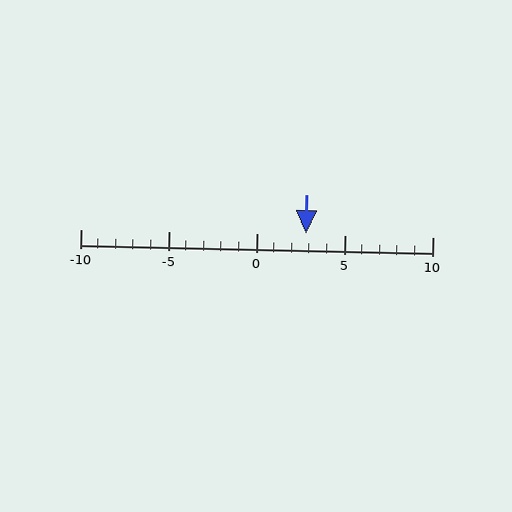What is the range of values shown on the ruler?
The ruler shows values from -10 to 10.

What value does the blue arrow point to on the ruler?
The blue arrow points to approximately 3.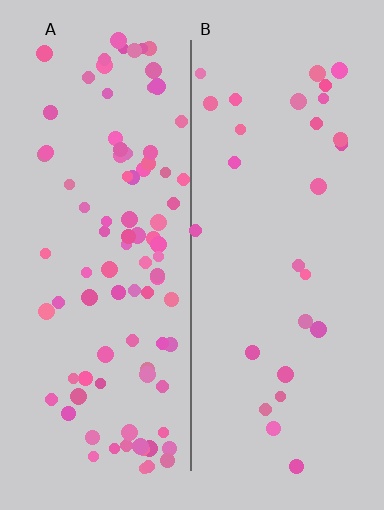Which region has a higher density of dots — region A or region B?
A (the left).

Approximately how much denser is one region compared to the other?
Approximately 3.3× — region A over region B.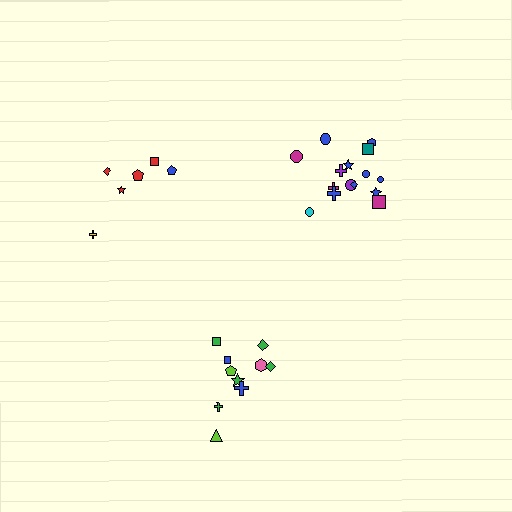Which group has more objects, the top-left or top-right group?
The top-right group.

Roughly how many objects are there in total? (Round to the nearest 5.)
Roughly 30 objects in total.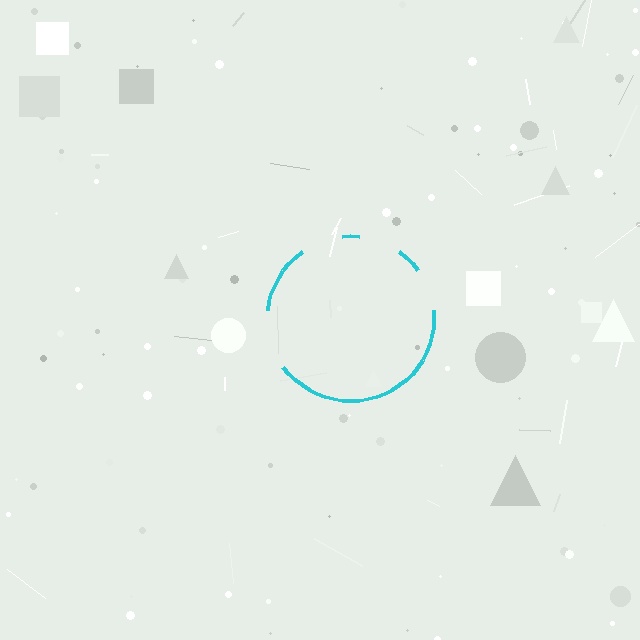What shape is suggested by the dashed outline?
The dashed outline suggests a circle.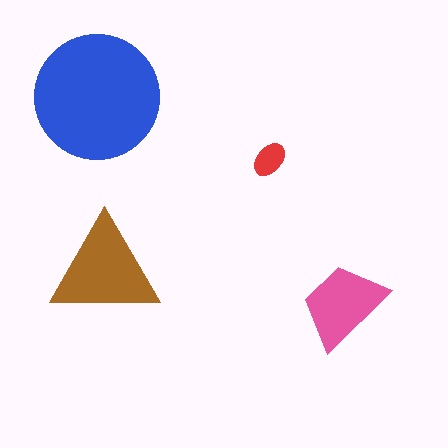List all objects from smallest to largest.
The red ellipse, the pink trapezoid, the brown triangle, the blue circle.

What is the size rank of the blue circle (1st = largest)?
1st.